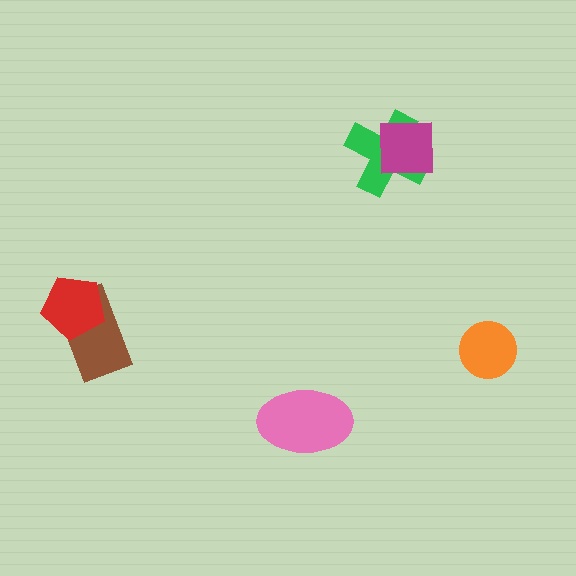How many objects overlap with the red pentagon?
1 object overlaps with the red pentagon.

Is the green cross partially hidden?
Yes, it is partially covered by another shape.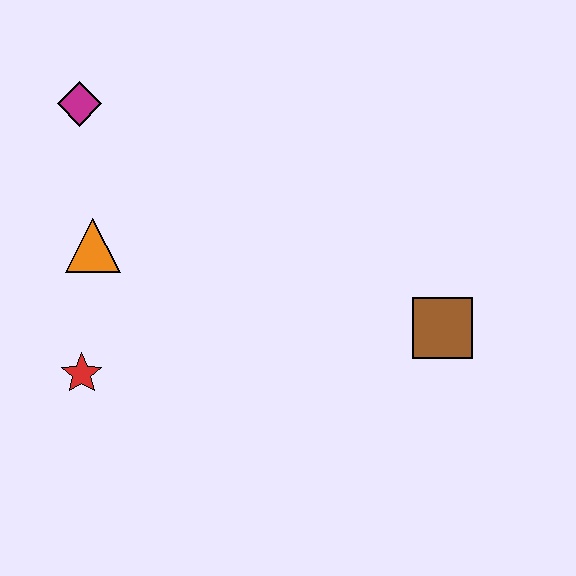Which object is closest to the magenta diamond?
The orange triangle is closest to the magenta diamond.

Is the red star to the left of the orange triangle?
Yes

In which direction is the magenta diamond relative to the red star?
The magenta diamond is above the red star.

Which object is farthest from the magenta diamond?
The brown square is farthest from the magenta diamond.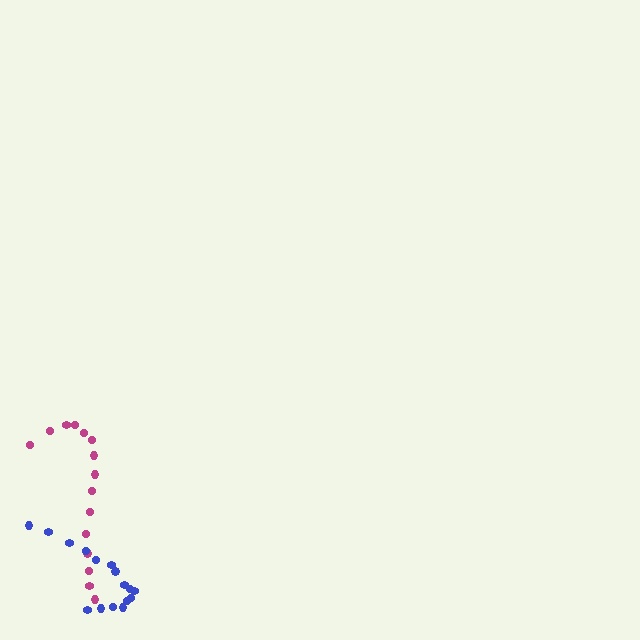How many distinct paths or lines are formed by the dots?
There are 2 distinct paths.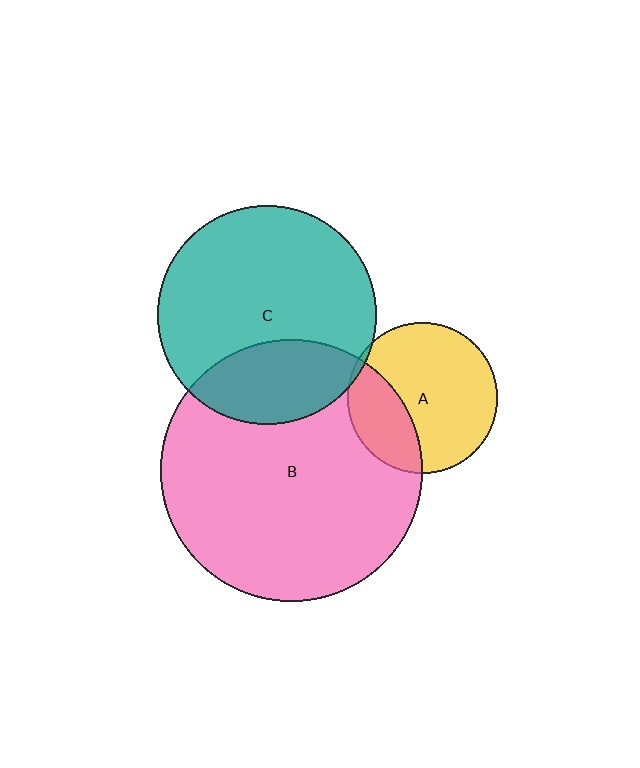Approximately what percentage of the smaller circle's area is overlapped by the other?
Approximately 5%.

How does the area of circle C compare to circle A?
Approximately 2.1 times.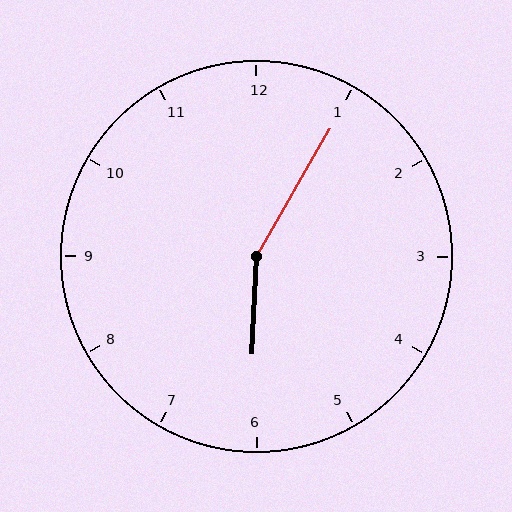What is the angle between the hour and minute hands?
Approximately 152 degrees.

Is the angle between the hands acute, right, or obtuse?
It is obtuse.